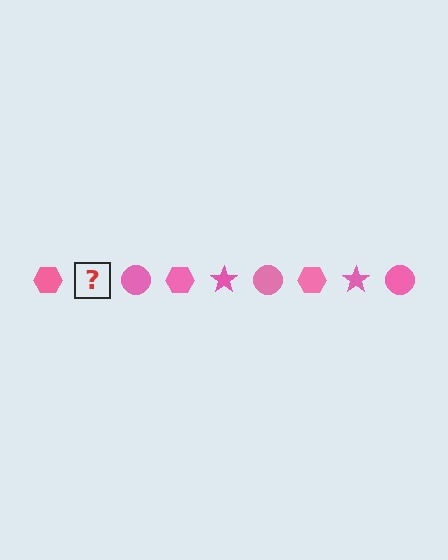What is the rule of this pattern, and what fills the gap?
The rule is that the pattern cycles through hexagon, star, circle shapes in pink. The gap should be filled with a pink star.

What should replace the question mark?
The question mark should be replaced with a pink star.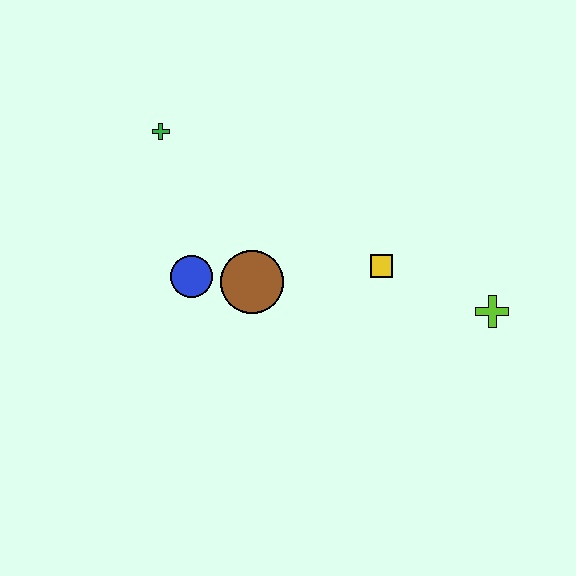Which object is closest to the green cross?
The blue circle is closest to the green cross.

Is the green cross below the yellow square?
No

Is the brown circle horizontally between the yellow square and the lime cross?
No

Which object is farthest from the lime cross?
The green cross is farthest from the lime cross.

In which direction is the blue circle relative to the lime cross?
The blue circle is to the left of the lime cross.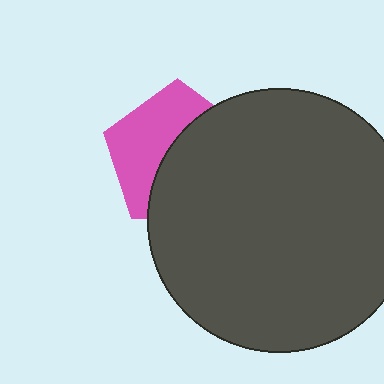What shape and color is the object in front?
The object in front is a dark gray circle.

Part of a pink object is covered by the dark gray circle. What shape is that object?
It is a pentagon.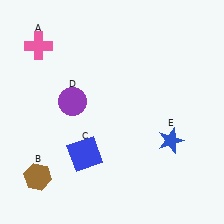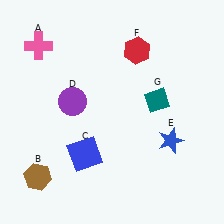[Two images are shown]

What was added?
A red hexagon (F), a teal diamond (G) were added in Image 2.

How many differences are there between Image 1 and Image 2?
There are 2 differences between the two images.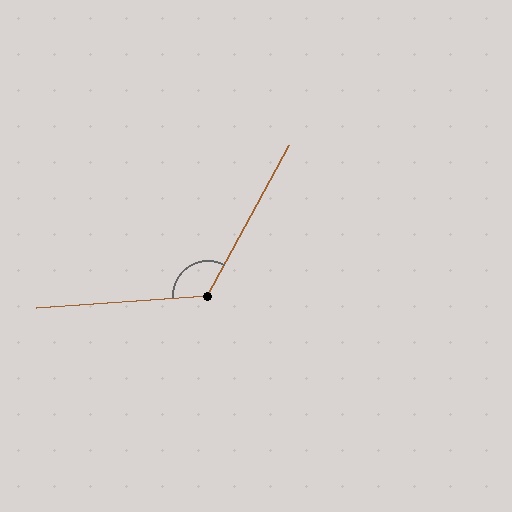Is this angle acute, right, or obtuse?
It is obtuse.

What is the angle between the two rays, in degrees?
Approximately 122 degrees.